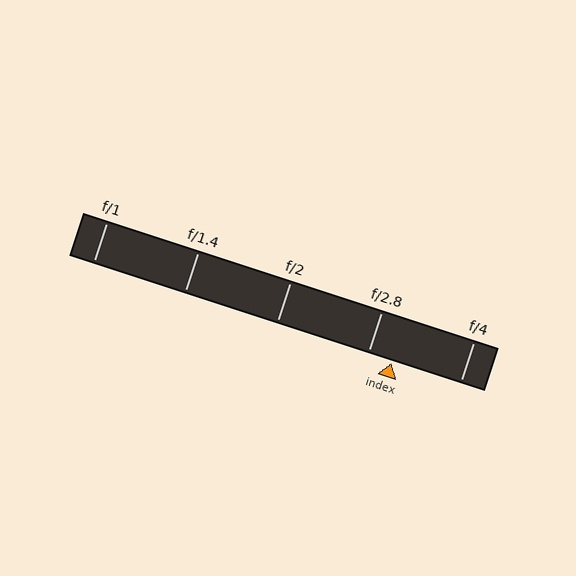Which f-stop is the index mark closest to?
The index mark is closest to f/2.8.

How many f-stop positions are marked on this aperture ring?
There are 5 f-stop positions marked.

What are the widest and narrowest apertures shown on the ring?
The widest aperture shown is f/1 and the narrowest is f/4.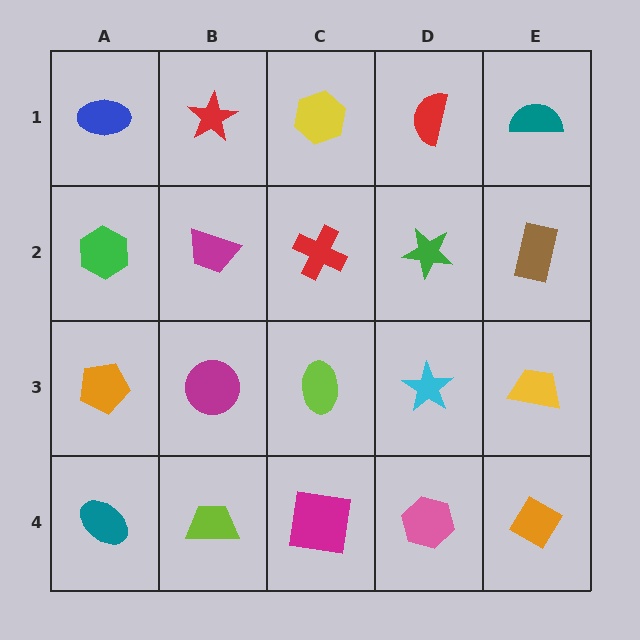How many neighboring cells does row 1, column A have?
2.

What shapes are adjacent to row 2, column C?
A yellow hexagon (row 1, column C), a lime ellipse (row 3, column C), a magenta trapezoid (row 2, column B), a green star (row 2, column D).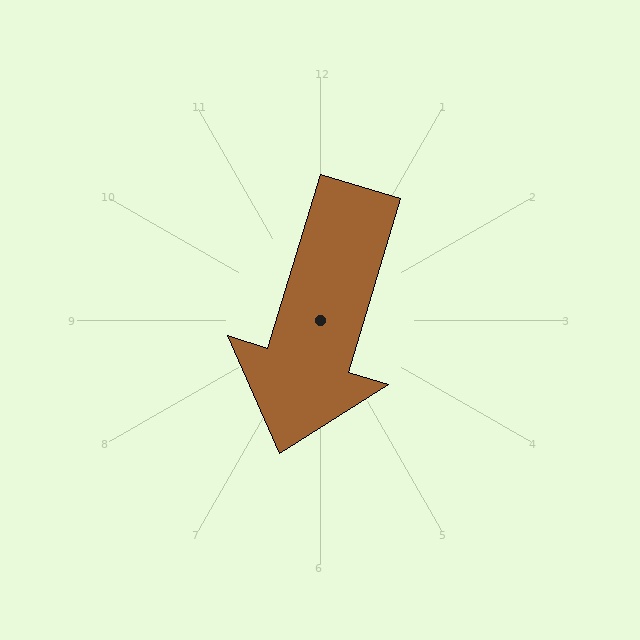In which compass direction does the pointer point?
South.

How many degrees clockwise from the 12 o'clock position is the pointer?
Approximately 197 degrees.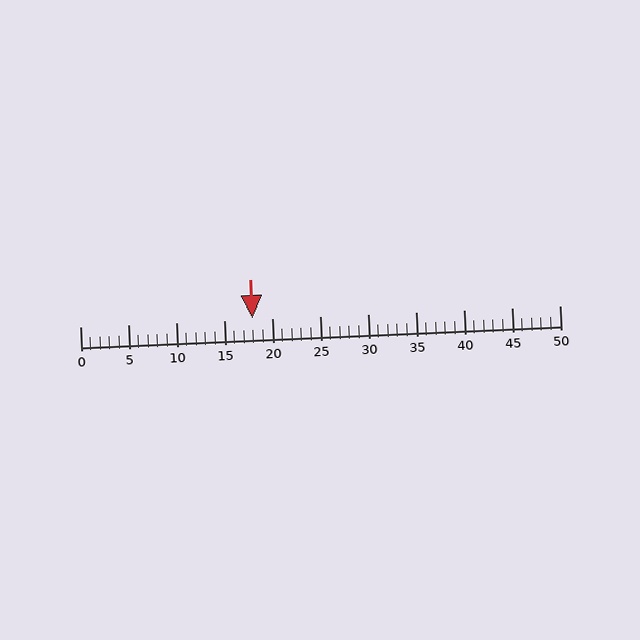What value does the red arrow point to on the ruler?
The red arrow points to approximately 18.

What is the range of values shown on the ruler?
The ruler shows values from 0 to 50.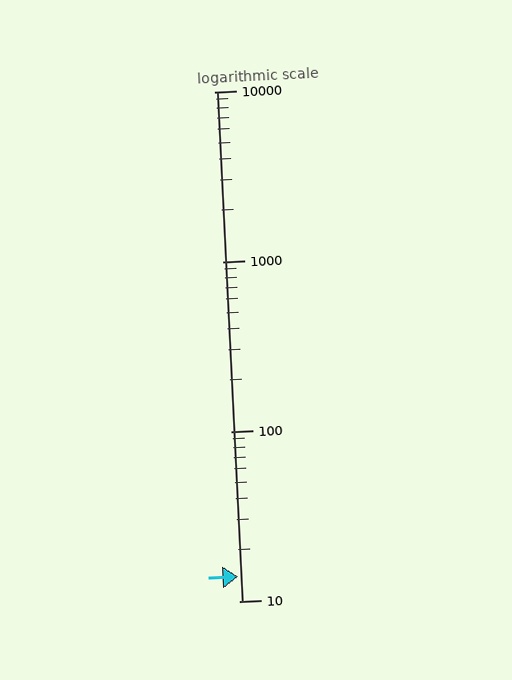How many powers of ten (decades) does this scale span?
The scale spans 3 decades, from 10 to 10000.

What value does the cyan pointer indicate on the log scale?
The pointer indicates approximately 14.